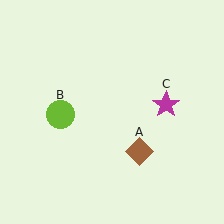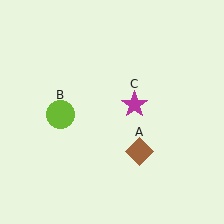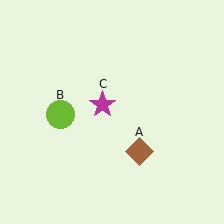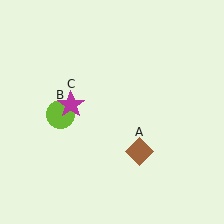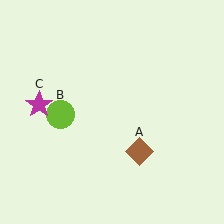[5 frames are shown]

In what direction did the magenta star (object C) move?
The magenta star (object C) moved left.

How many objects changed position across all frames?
1 object changed position: magenta star (object C).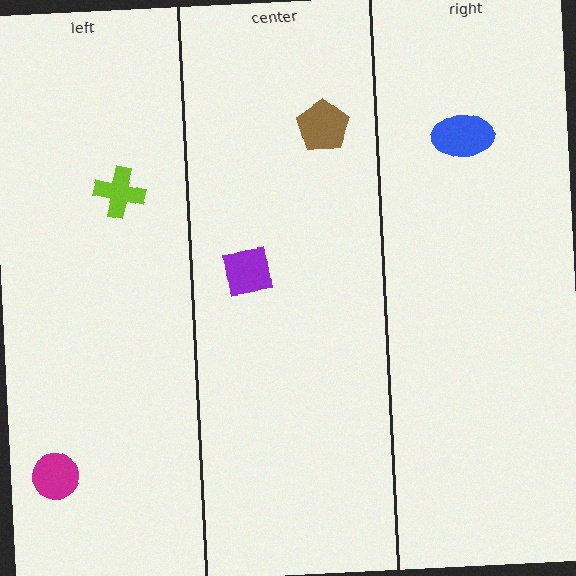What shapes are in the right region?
The blue ellipse.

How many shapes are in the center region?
2.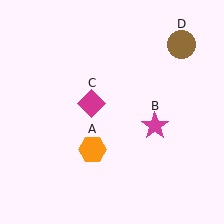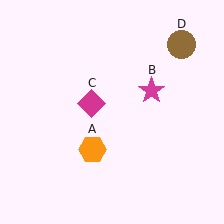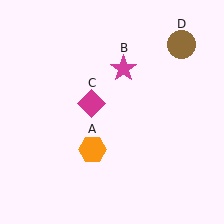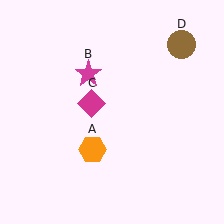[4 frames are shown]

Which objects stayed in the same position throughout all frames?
Orange hexagon (object A) and magenta diamond (object C) and brown circle (object D) remained stationary.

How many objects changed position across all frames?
1 object changed position: magenta star (object B).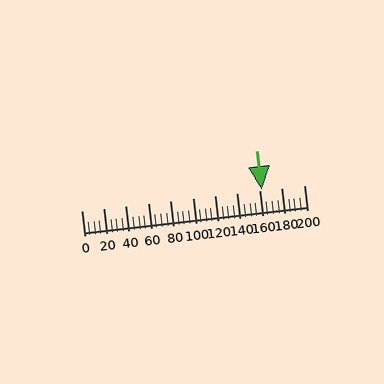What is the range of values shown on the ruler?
The ruler shows values from 0 to 200.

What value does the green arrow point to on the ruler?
The green arrow points to approximately 162.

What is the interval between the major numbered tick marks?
The major tick marks are spaced 20 units apart.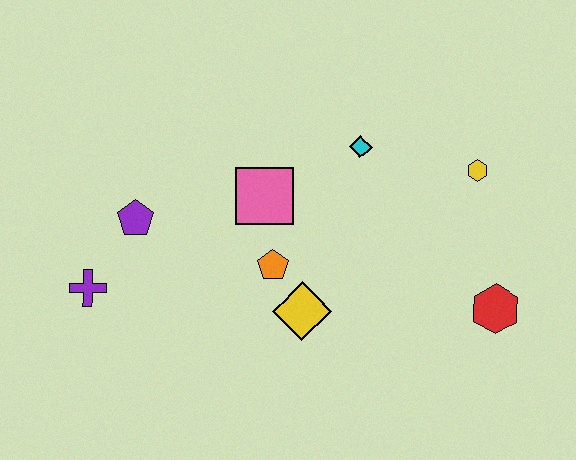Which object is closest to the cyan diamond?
The pink square is closest to the cyan diamond.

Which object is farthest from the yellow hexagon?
The purple cross is farthest from the yellow hexagon.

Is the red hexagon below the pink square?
Yes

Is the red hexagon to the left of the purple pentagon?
No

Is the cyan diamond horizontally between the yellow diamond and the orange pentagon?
No